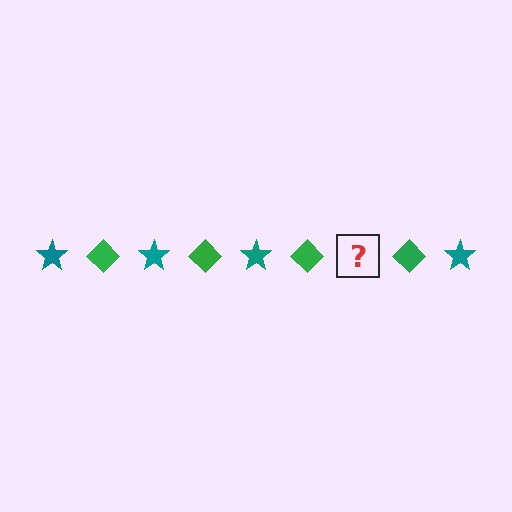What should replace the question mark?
The question mark should be replaced with a teal star.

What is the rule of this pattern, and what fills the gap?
The rule is that the pattern alternates between teal star and green diamond. The gap should be filled with a teal star.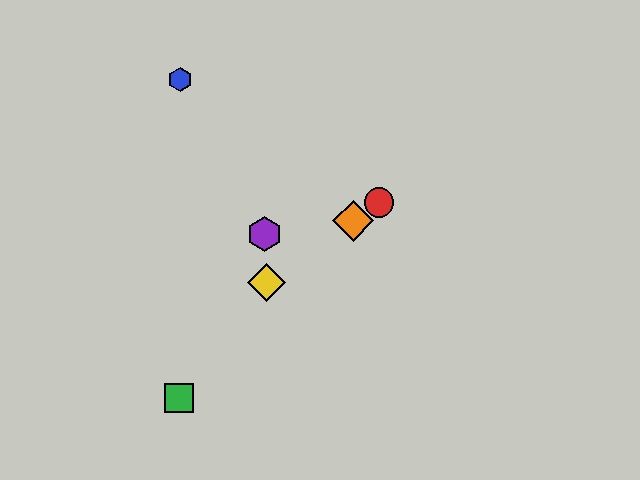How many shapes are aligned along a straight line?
3 shapes (the red circle, the yellow diamond, the orange diamond) are aligned along a straight line.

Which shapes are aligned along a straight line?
The red circle, the yellow diamond, the orange diamond are aligned along a straight line.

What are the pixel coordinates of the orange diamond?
The orange diamond is at (353, 221).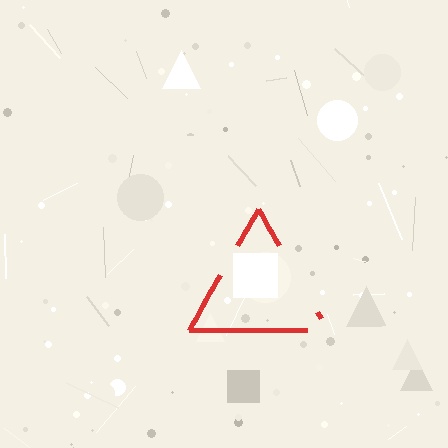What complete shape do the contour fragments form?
The contour fragments form a triangle.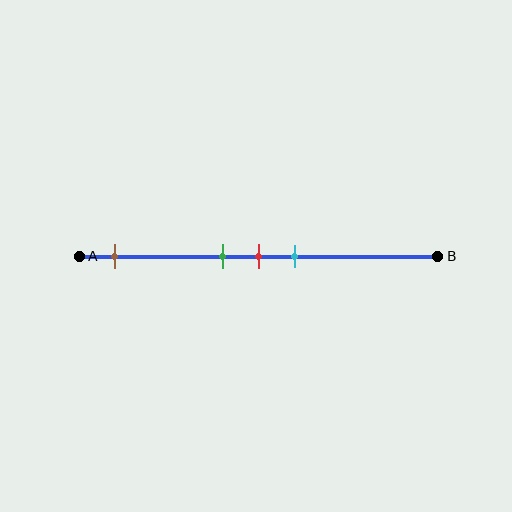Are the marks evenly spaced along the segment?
No, the marks are not evenly spaced.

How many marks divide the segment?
There are 4 marks dividing the segment.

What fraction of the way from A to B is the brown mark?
The brown mark is approximately 10% (0.1) of the way from A to B.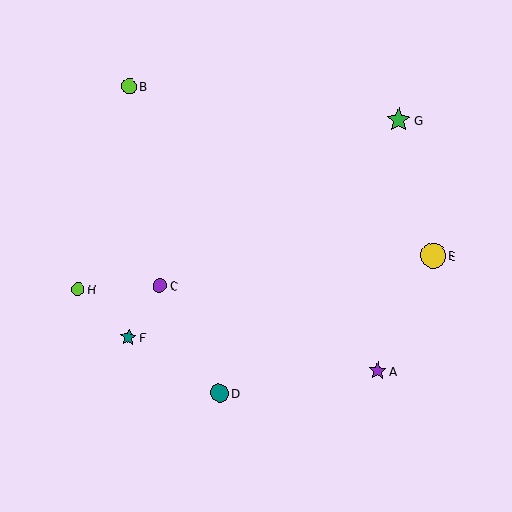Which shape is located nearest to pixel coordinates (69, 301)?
The lime circle (labeled H) at (78, 289) is nearest to that location.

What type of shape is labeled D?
Shape D is a teal circle.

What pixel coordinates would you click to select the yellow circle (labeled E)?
Click at (433, 256) to select the yellow circle E.